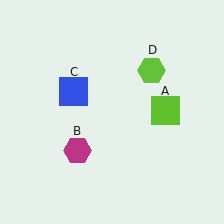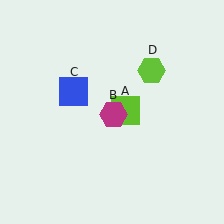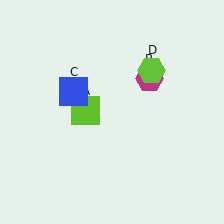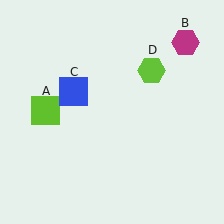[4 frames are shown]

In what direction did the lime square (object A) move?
The lime square (object A) moved left.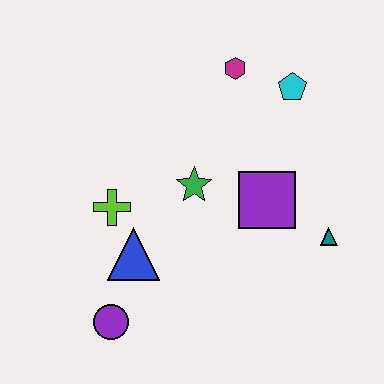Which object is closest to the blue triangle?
The lime cross is closest to the blue triangle.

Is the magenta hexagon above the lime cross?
Yes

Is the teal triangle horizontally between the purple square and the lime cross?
No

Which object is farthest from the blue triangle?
The cyan pentagon is farthest from the blue triangle.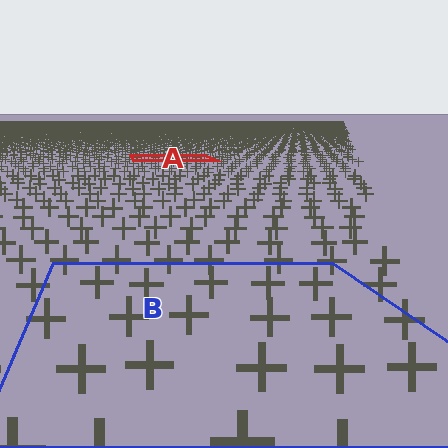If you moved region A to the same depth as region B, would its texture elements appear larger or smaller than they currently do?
They would appear larger. At a closer depth, the same texture elements are projected at a bigger on-screen size.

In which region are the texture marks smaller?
The texture marks are smaller in region A, because it is farther away.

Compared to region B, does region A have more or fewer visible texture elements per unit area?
Region A has more texture elements per unit area — they are packed more densely because it is farther away.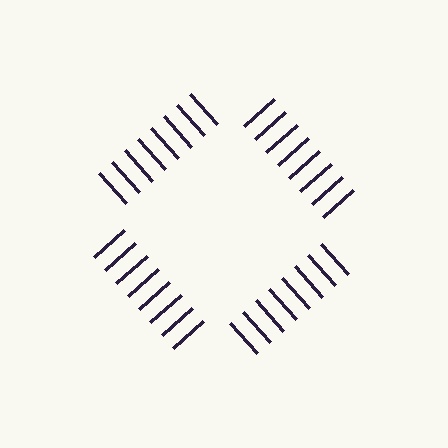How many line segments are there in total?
32 — 8 along each of the 4 edges.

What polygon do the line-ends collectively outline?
An illusory square — the line segments terminate on its edges but no continuous stroke is drawn.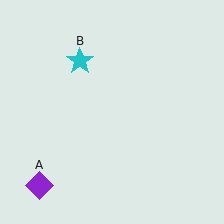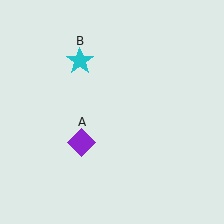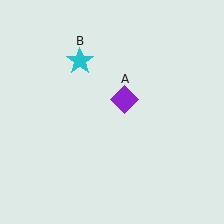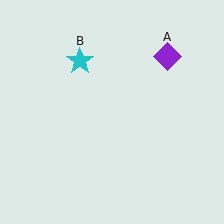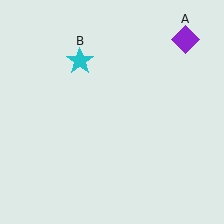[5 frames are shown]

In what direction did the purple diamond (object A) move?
The purple diamond (object A) moved up and to the right.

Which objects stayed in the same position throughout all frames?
Cyan star (object B) remained stationary.